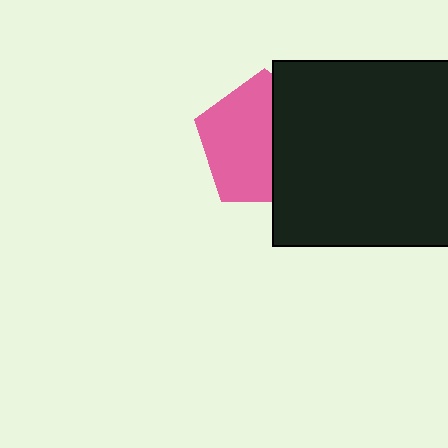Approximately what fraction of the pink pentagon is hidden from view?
Roughly 43% of the pink pentagon is hidden behind the black square.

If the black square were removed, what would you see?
You would see the complete pink pentagon.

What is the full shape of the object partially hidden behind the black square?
The partially hidden object is a pink pentagon.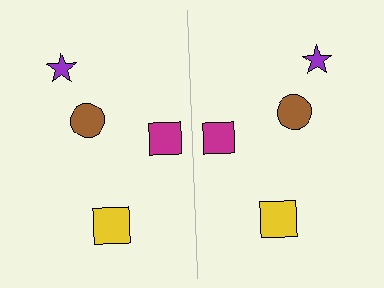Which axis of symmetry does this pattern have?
The pattern has a vertical axis of symmetry running through the center of the image.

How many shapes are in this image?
There are 8 shapes in this image.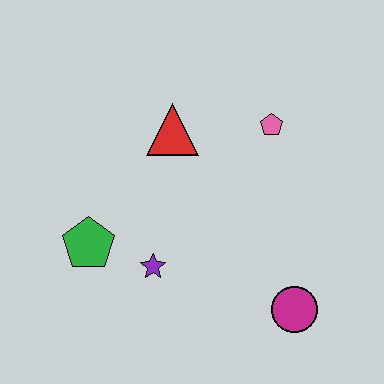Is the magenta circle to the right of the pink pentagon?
Yes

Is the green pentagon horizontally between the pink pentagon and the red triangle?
No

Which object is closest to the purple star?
The green pentagon is closest to the purple star.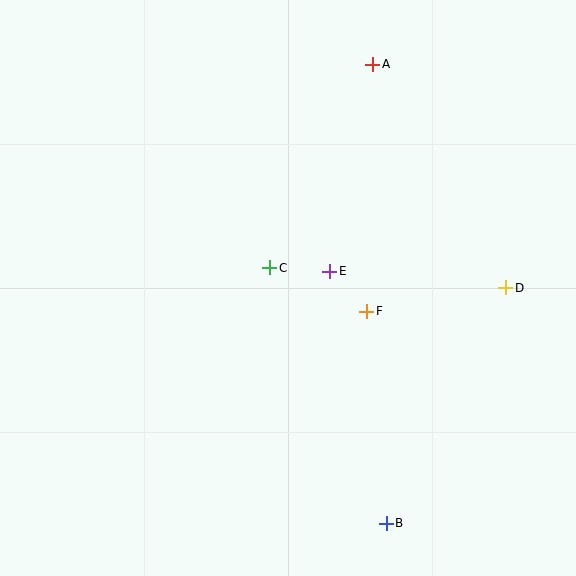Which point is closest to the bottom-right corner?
Point B is closest to the bottom-right corner.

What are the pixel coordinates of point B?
Point B is at (386, 523).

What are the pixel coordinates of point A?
Point A is at (373, 64).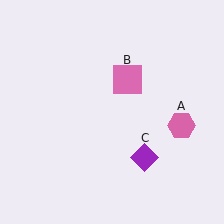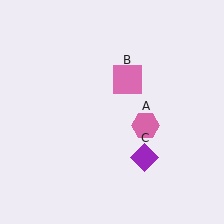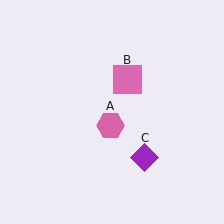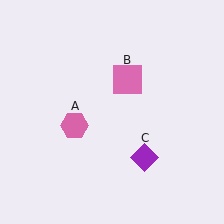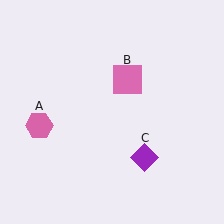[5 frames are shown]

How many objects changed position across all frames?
1 object changed position: pink hexagon (object A).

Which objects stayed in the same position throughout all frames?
Pink square (object B) and purple diamond (object C) remained stationary.